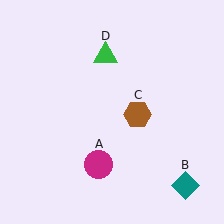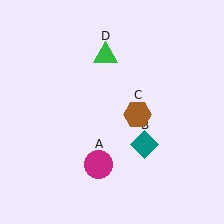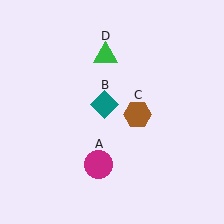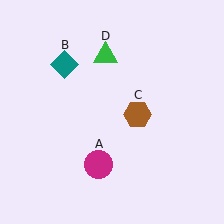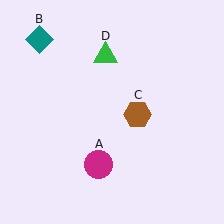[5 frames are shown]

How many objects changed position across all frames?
1 object changed position: teal diamond (object B).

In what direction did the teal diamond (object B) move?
The teal diamond (object B) moved up and to the left.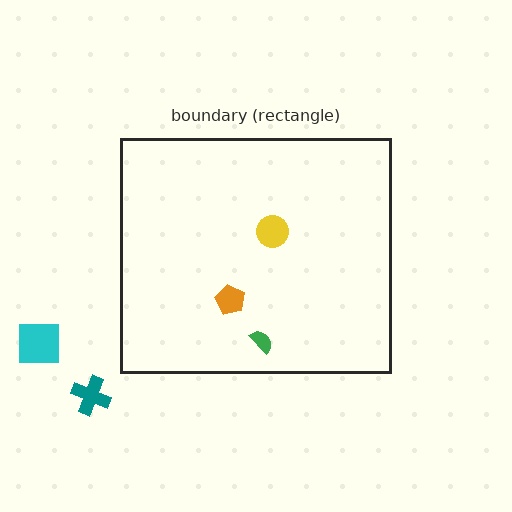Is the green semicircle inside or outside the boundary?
Inside.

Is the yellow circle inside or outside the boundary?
Inside.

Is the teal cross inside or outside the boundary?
Outside.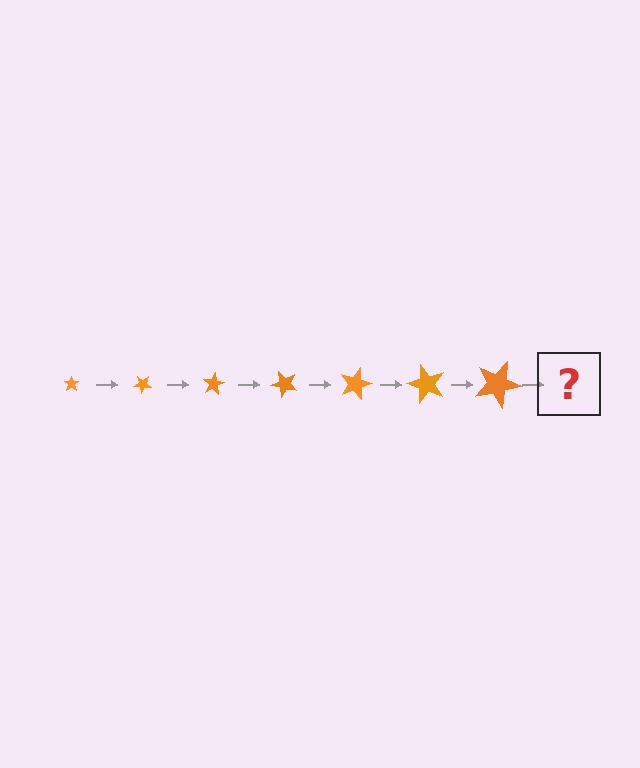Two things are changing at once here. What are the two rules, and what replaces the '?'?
The two rules are that the star grows larger each step and it rotates 40 degrees each step. The '?' should be a star, larger than the previous one and rotated 280 degrees from the start.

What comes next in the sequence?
The next element should be a star, larger than the previous one and rotated 280 degrees from the start.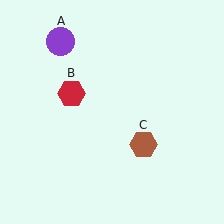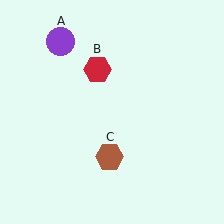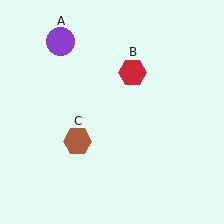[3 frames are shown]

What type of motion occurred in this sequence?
The red hexagon (object B), brown hexagon (object C) rotated clockwise around the center of the scene.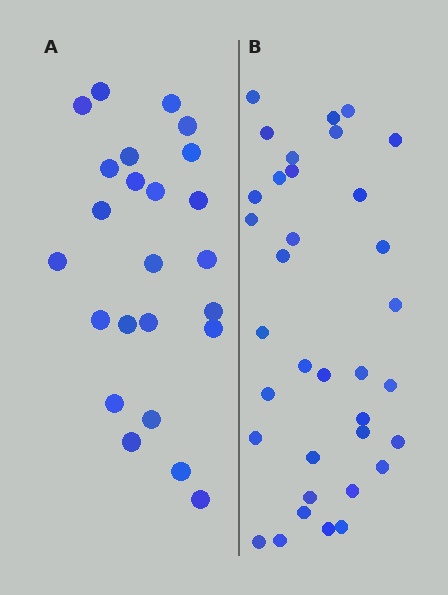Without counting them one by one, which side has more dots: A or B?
Region B (the right region) has more dots.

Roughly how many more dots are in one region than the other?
Region B has roughly 12 or so more dots than region A.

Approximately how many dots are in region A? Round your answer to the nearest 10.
About 20 dots. (The exact count is 24, which rounds to 20.)